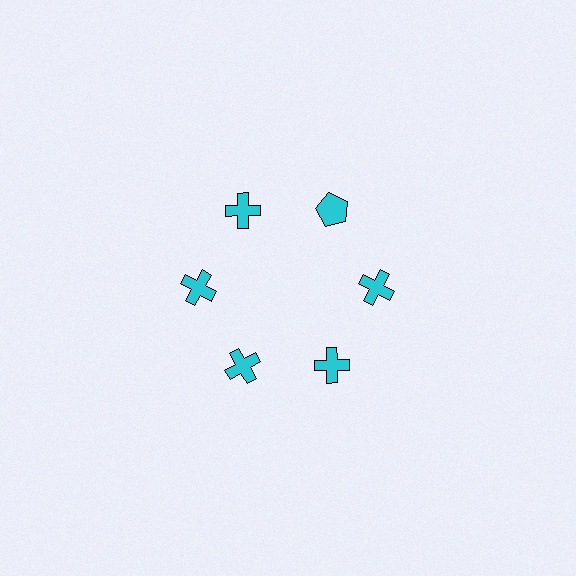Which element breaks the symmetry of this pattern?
The cyan pentagon at roughly the 1 o'clock position breaks the symmetry. All other shapes are cyan crosses.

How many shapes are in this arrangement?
There are 6 shapes arranged in a ring pattern.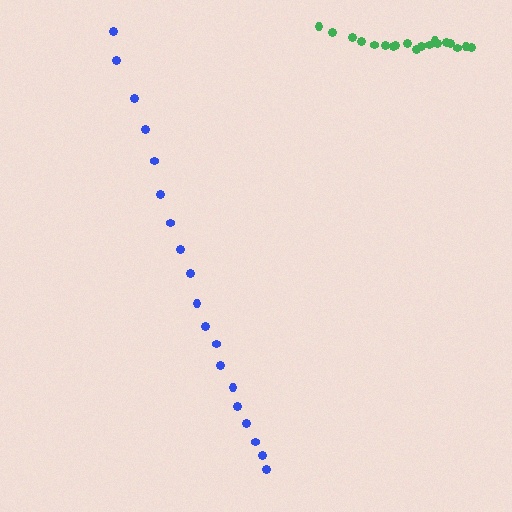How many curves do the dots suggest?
There are 2 distinct paths.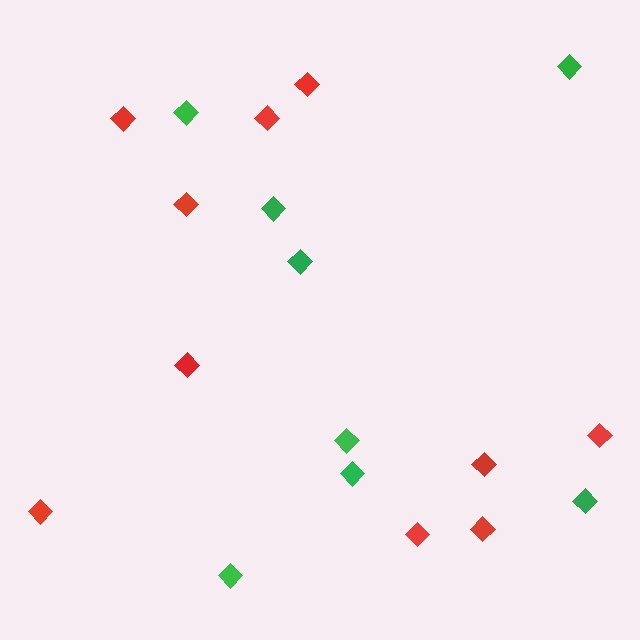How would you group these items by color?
There are 2 groups: one group of green diamonds (8) and one group of red diamonds (10).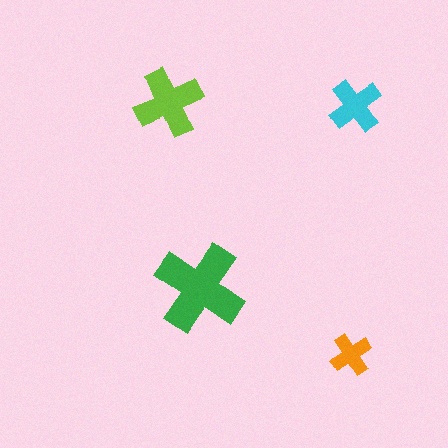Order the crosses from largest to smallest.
the green one, the lime one, the cyan one, the orange one.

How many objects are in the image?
There are 4 objects in the image.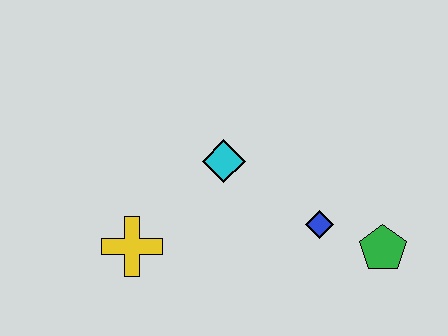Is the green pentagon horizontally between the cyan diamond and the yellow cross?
No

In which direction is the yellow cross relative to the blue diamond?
The yellow cross is to the left of the blue diamond.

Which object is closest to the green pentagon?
The blue diamond is closest to the green pentagon.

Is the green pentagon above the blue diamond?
No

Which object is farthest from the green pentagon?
The yellow cross is farthest from the green pentagon.